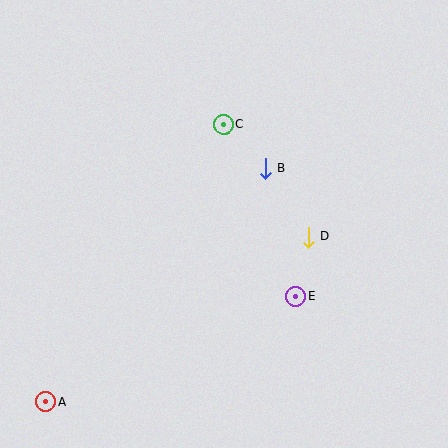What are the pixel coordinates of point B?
Point B is at (265, 168).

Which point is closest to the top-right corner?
Point B is closest to the top-right corner.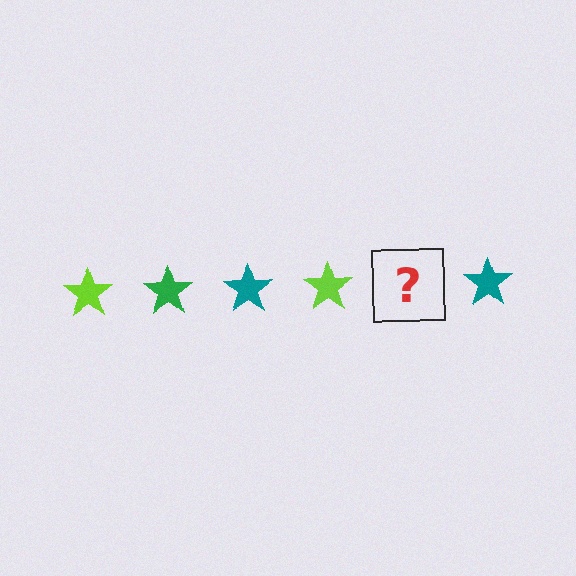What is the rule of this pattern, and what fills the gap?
The rule is that the pattern cycles through lime, green, teal stars. The gap should be filled with a green star.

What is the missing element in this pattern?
The missing element is a green star.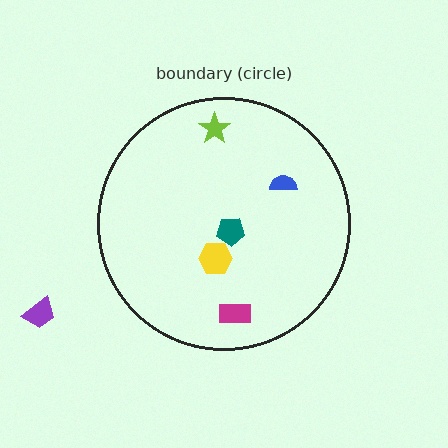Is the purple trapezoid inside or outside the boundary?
Outside.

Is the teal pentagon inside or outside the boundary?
Inside.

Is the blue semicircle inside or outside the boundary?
Inside.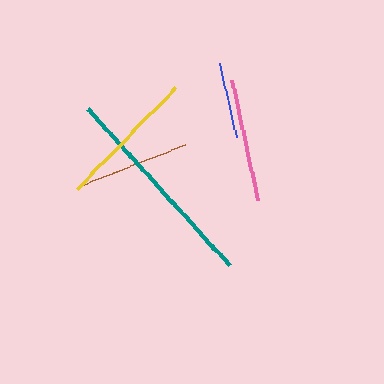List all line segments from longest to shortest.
From longest to shortest: teal, yellow, pink, brown, blue.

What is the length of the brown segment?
The brown segment is approximately 108 pixels long.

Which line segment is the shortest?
The blue line is the shortest at approximately 76 pixels.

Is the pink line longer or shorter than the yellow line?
The yellow line is longer than the pink line.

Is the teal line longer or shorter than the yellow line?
The teal line is longer than the yellow line.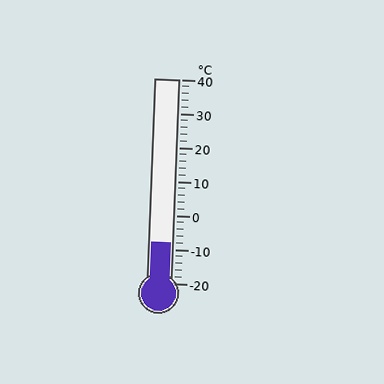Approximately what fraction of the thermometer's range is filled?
The thermometer is filled to approximately 20% of its range.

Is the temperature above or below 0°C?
The temperature is below 0°C.